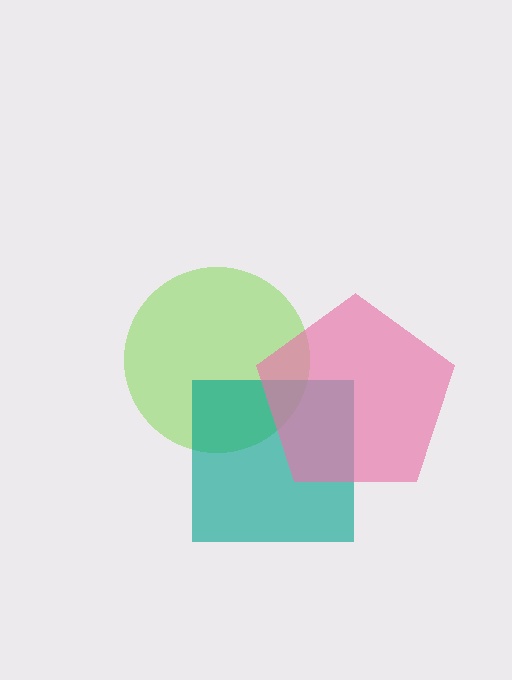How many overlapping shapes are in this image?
There are 3 overlapping shapes in the image.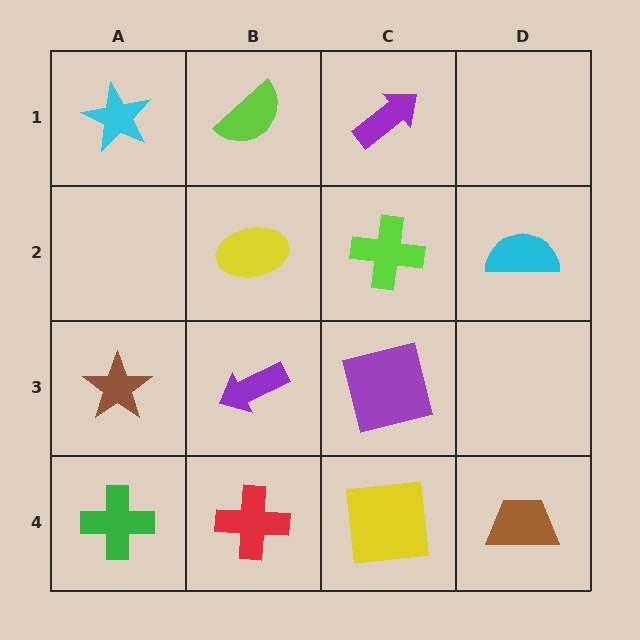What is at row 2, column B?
A yellow ellipse.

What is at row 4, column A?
A green cross.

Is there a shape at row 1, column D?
No, that cell is empty.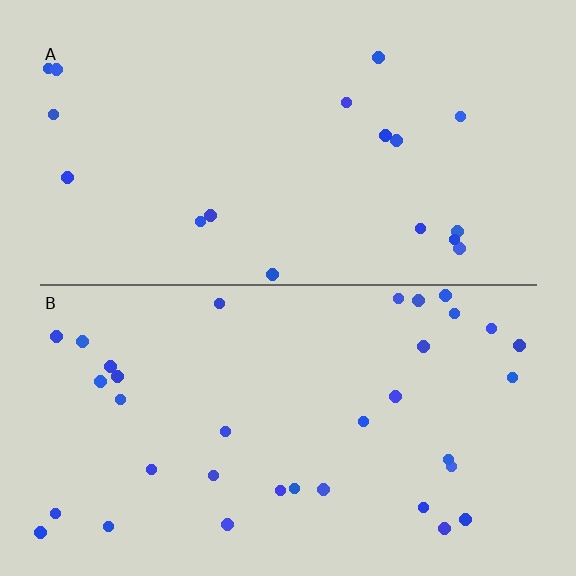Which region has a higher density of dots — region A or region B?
B (the bottom).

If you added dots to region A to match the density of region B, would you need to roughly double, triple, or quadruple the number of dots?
Approximately double.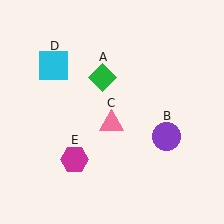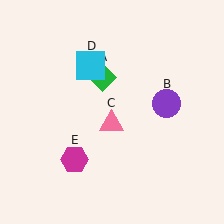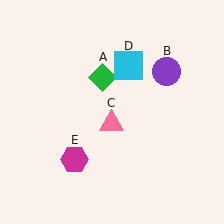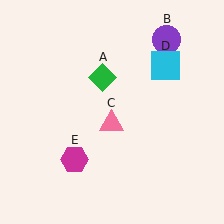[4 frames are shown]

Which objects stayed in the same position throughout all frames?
Green diamond (object A) and pink triangle (object C) and magenta hexagon (object E) remained stationary.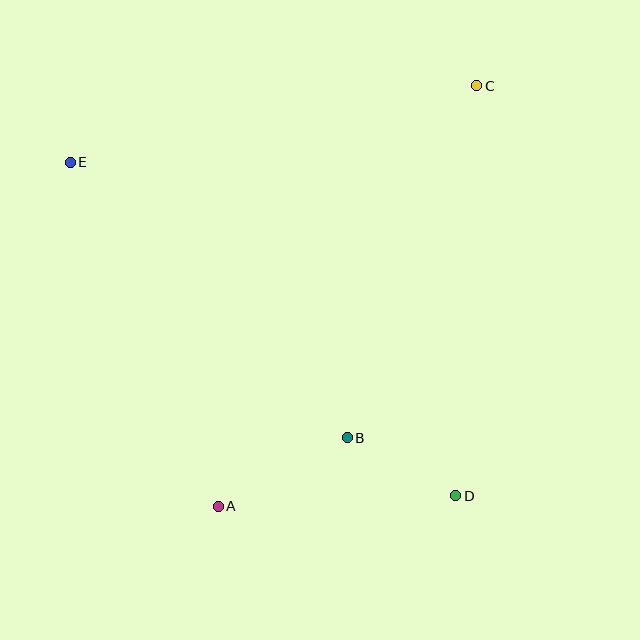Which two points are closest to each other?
Points B and D are closest to each other.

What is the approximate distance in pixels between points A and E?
The distance between A and E is approximately 375 pixels.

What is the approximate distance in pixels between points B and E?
The distance between B and E is approximately 391 pixels.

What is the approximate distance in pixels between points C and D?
The distance between C and D is approximately 411 pixels.